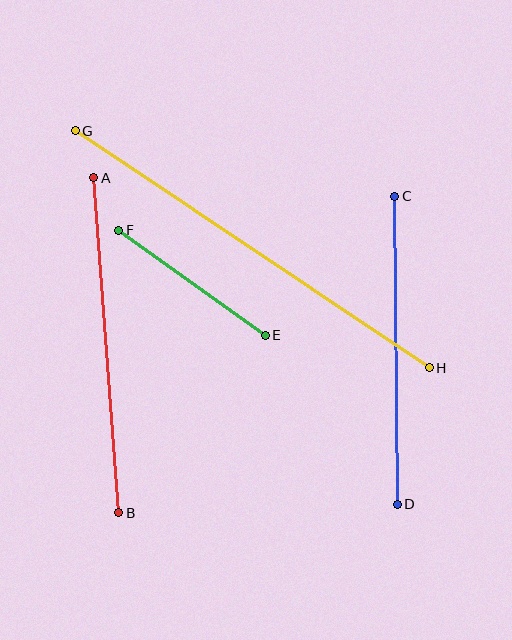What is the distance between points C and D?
The distance is approximately 308 pixels.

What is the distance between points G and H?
The distance is approximately 426 pixels.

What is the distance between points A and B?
The distance is approximately 336 pixels.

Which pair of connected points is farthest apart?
Points G and H are farthest apart.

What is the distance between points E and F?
The distance is approximately 180 pixels.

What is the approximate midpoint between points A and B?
The midpoint is at approximately (106, 345) pixels.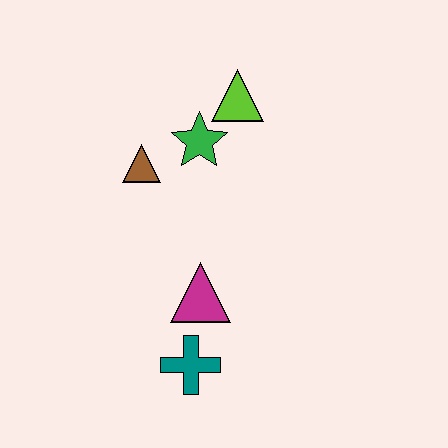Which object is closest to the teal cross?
The magenta triangle is closest to the teal cross.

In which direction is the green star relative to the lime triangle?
The green star is below the lime triangle.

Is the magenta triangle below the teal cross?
No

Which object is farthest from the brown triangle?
The teal cross is farthest from the brown triangle.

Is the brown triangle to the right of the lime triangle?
No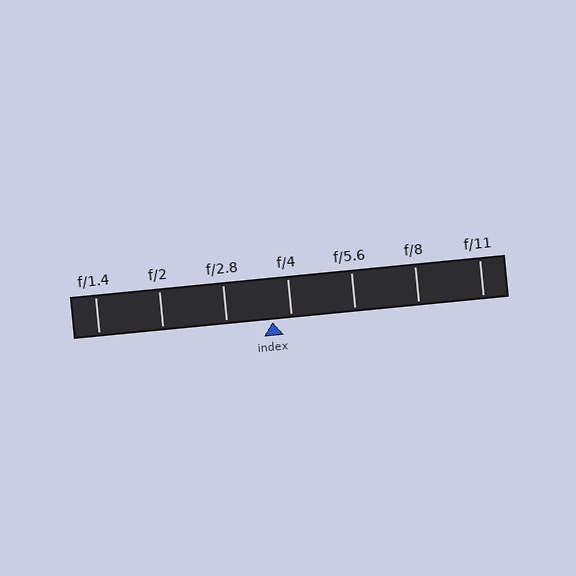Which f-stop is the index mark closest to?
The index mark is closest to f/4.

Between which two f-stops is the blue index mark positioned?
The index mark is between f/2.8 and f/4.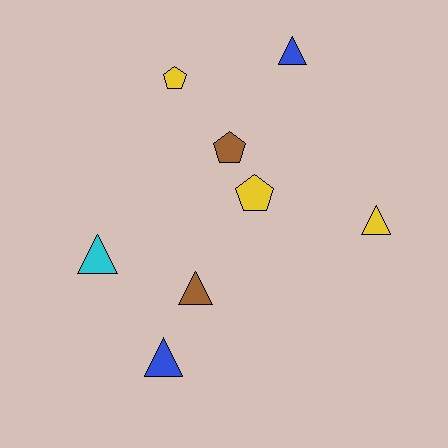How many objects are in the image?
There are 8 objects.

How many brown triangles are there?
There is 1 brown triangle.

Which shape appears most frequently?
Triangle, with 5 objects.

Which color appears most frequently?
Yellow, with 3 objects.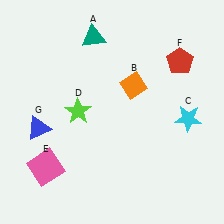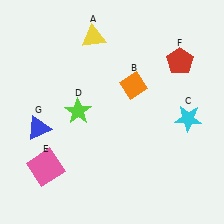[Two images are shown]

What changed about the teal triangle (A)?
In Image 1, A is teal. In Image 2, it changed to yellow.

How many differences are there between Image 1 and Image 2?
There is 1 difference between the two images.